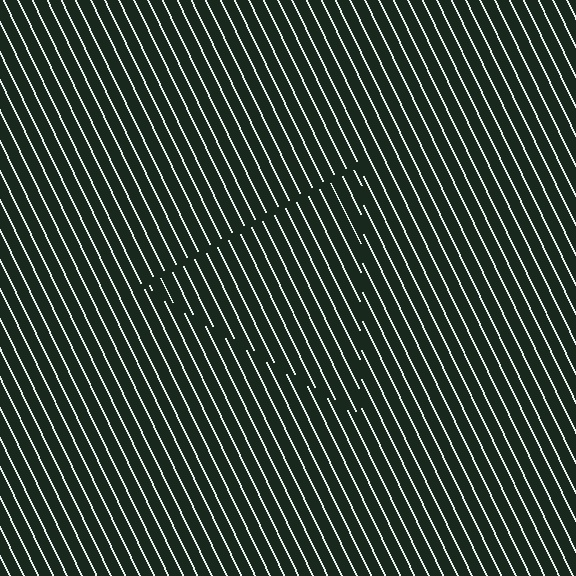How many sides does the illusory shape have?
3 sides — the line-ends trace a triangle.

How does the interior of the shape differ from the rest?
The interior of the shape contains the same grating, shifted by half a period — the contour is defined by the phase discontinuity where line-ends from the inner and outer gratings abut.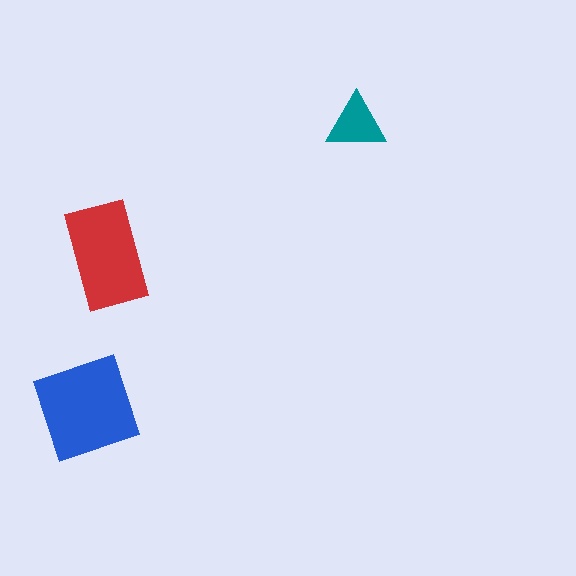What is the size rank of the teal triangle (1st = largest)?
3rd.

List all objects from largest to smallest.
The blue diamond, the red rectangle, the teal triangle.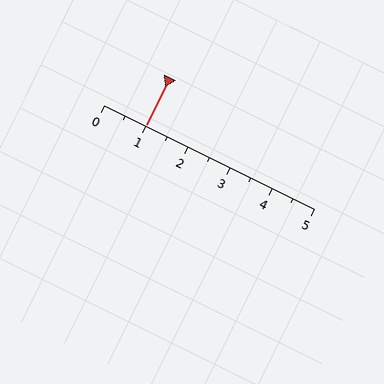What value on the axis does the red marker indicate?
The marker indicates approximately 1.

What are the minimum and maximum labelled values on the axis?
The axis runs from 0 to 5.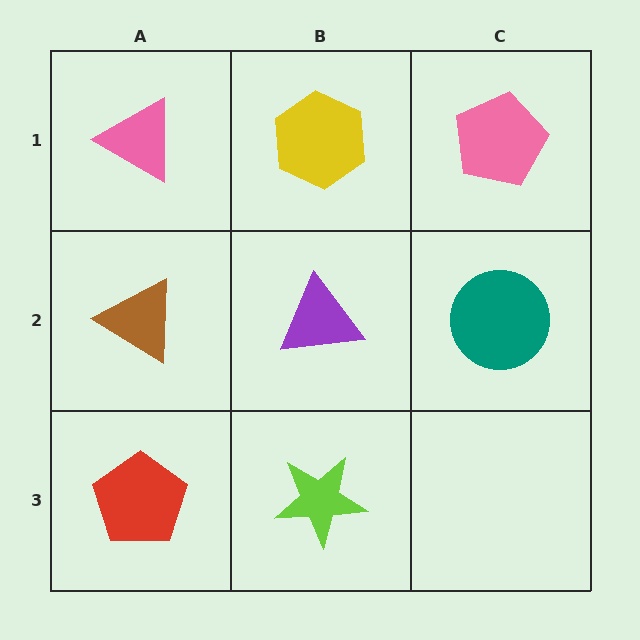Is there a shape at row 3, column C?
No, that cell is empty.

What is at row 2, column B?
A purple triangle.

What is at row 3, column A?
A red pentagon.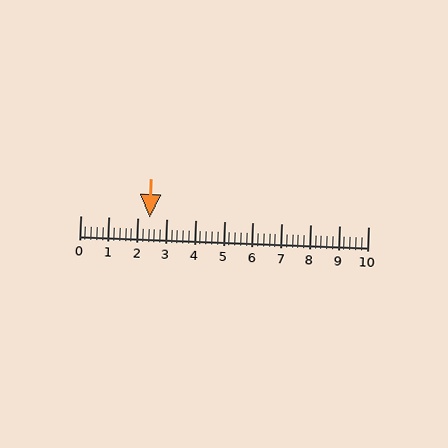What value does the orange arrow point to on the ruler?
The orange arrow points to approximately 2.4.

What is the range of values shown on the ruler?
The ruler shows values from 0 to 10.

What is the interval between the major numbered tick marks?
The major tick marks are spaced 1 units apart.